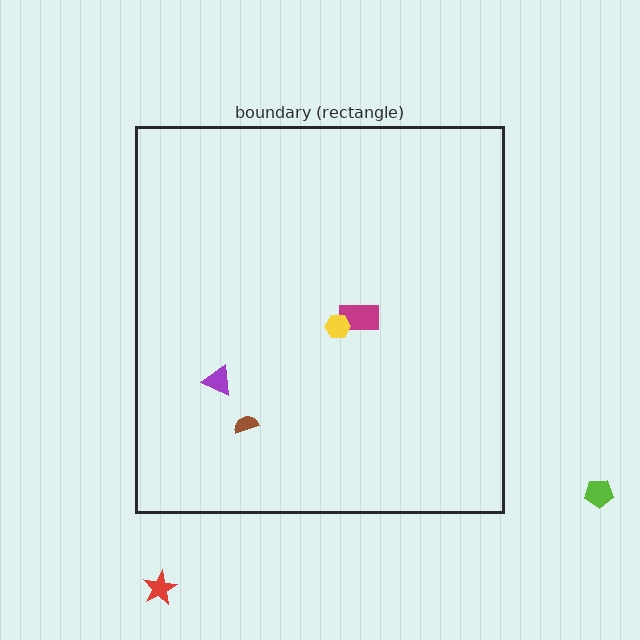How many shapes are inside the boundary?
4 inside, 2 outside.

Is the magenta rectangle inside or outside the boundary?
Inside.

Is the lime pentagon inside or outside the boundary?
Outside.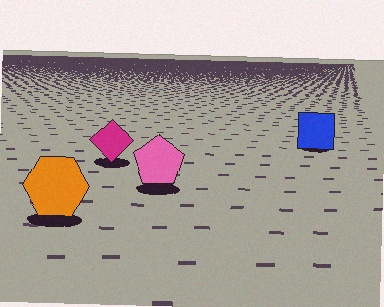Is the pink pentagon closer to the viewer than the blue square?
Yes. The pink pentagon is closer — you can tell from the texture gradient: the ground texture is coarser near it.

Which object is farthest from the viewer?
The blue square is farthest from the viewer. It appears smaller and the ground texture around it is denser.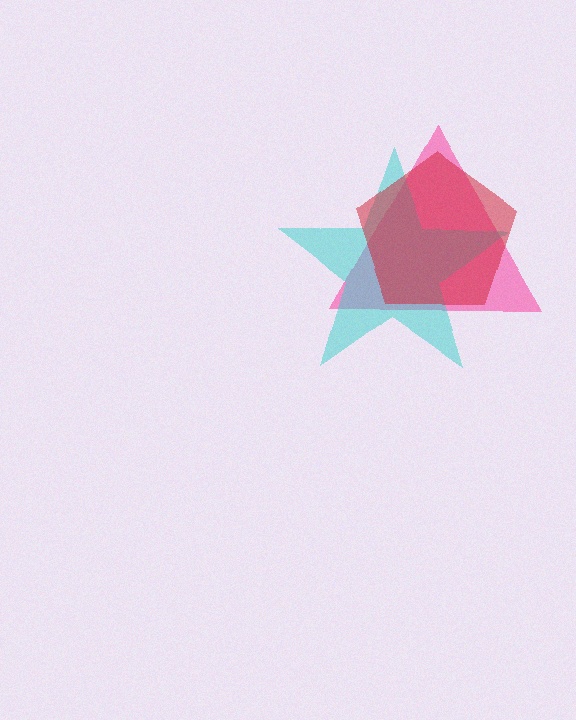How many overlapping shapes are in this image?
There are 3 overlapping shapes in the image.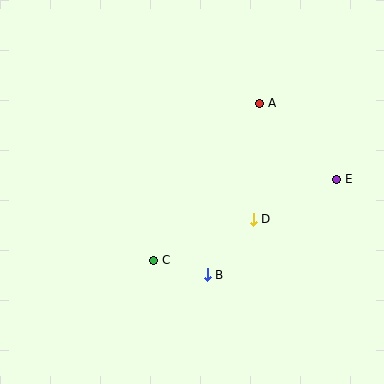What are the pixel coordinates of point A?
Point A is at (260, 103).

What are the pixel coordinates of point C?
Point C is at (154, 260).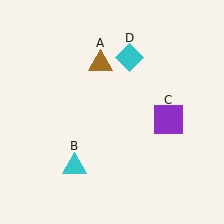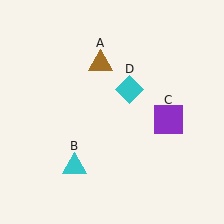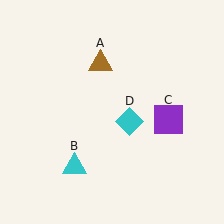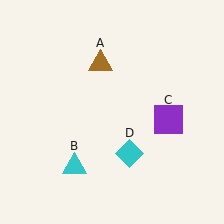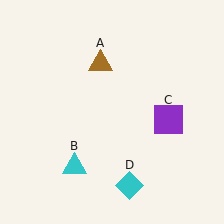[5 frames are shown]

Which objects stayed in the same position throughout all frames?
Brown triangle (object A) and cyan triangle (object B) and purple square (object C) remained stationary.